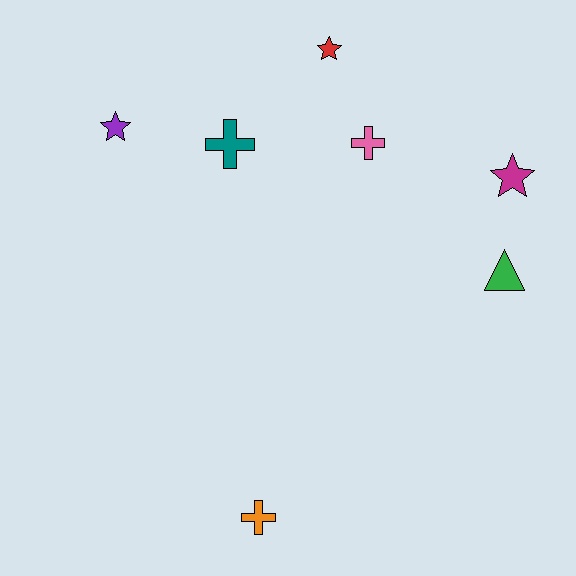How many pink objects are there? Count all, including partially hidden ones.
There is 1 pink object.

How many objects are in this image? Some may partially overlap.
There are 7 objects.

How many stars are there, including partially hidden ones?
There are 3 stars.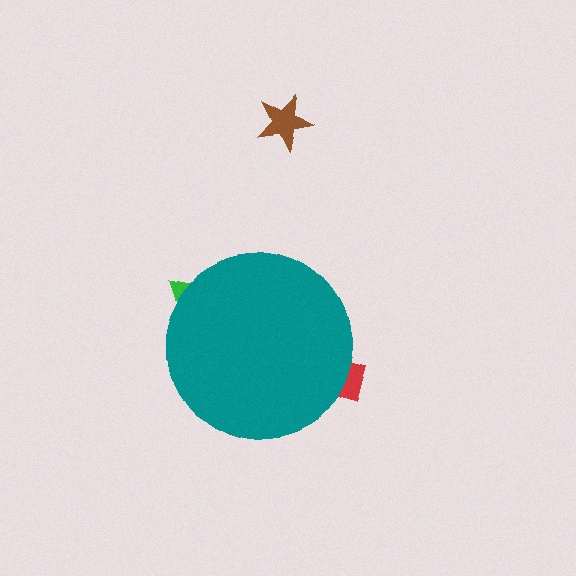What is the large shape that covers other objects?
A teal circle.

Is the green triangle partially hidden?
Yes, the green triangle is partially hidden behind the teal circle.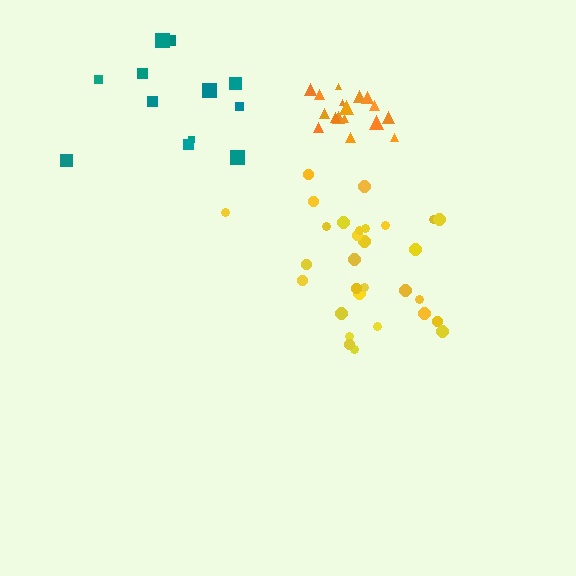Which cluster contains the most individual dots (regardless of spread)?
Yellow (30).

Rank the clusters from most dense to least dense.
orange, yellow, teal.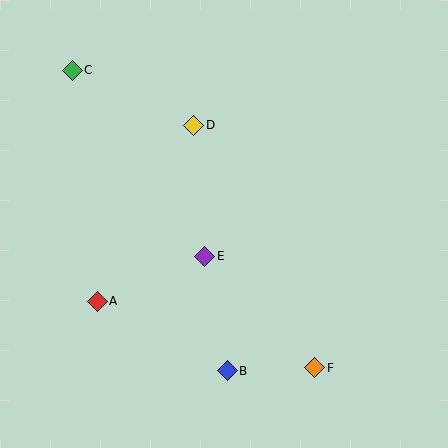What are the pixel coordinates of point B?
Point B is at (227, 371).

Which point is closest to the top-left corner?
Point C is closest to the top-left corner.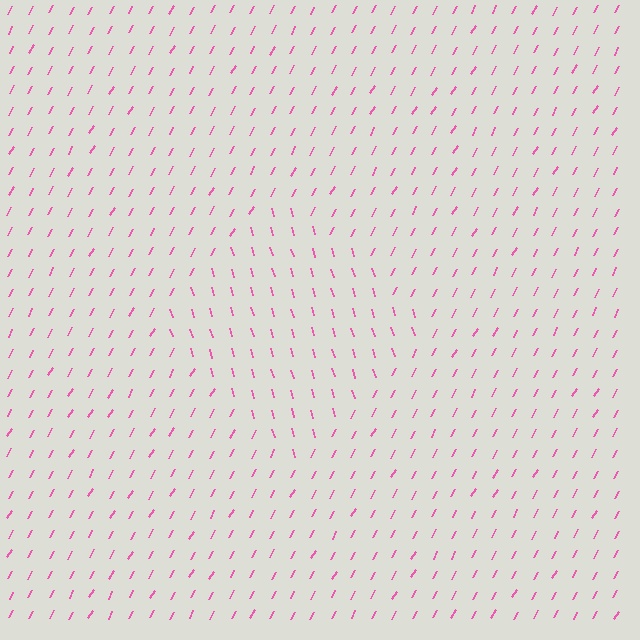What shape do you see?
I see a diamond.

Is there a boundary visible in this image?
Yes, there is a texture boundary formed by a change in line orientation.